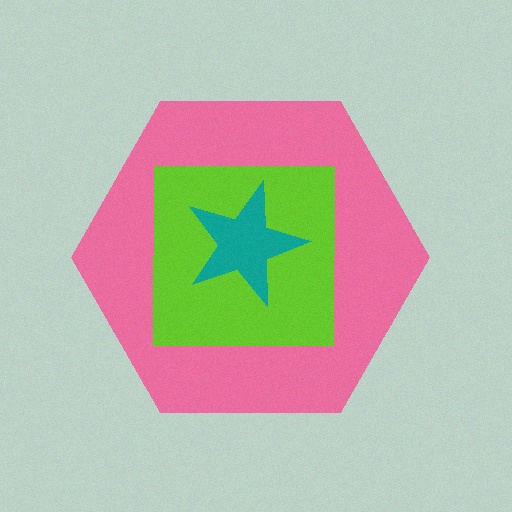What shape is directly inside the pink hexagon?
The lime square.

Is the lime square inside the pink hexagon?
Yes.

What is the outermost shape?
The pink hexagon.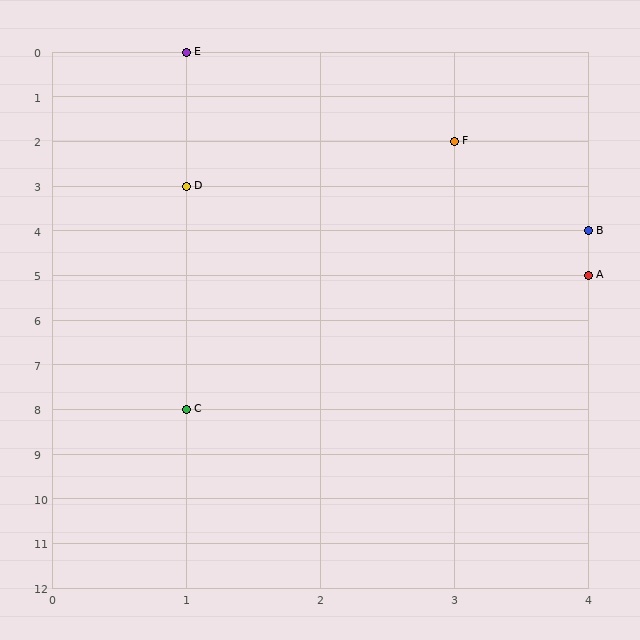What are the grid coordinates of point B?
Point B is at grid coordinates (4, 4).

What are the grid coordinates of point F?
Point F is at grid coordinates (3, 2).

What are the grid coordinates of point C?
Point C is at grid coordinates (1, 8).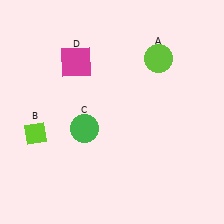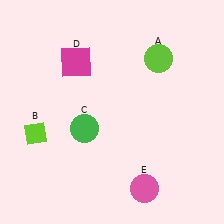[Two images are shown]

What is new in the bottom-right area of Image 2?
A pink circle (E) was added in the bottom-right area of Image 2.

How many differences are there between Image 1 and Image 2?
There is 1 difference between the two images.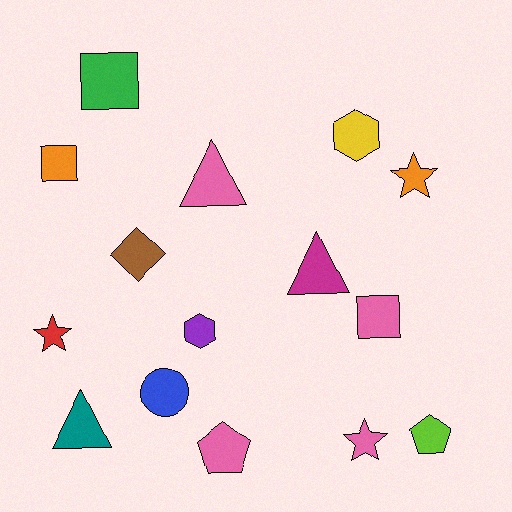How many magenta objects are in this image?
There is 1 magenta object.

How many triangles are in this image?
There are 3 triangles.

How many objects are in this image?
There are 15 objects.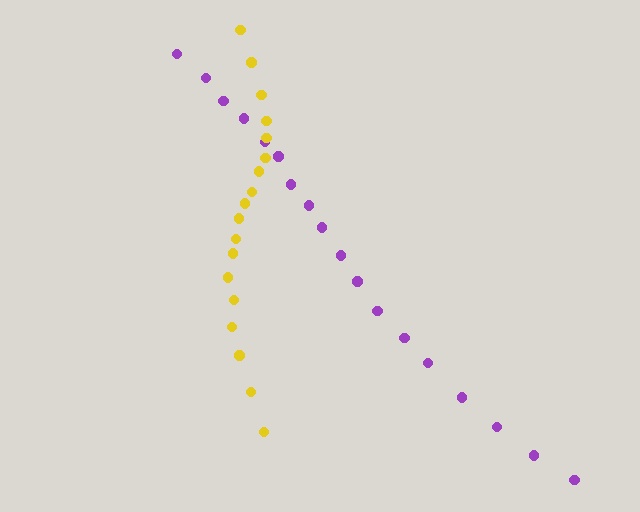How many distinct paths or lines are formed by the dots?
There are 2 distinct paths.